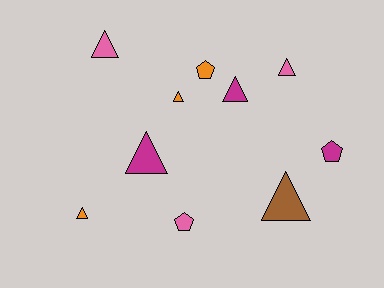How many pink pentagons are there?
There is 1 pink pentagon.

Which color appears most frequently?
Orange, with 3 objects.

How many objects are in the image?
There are 10 objects.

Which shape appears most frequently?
Triangle, with 7 objects.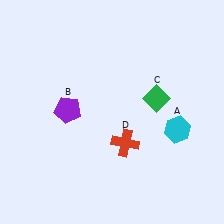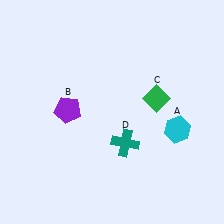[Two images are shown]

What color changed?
The cross (D) changed from red in Image 1 to teal in Image 2.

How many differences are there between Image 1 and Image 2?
There is 1 difference between the two images.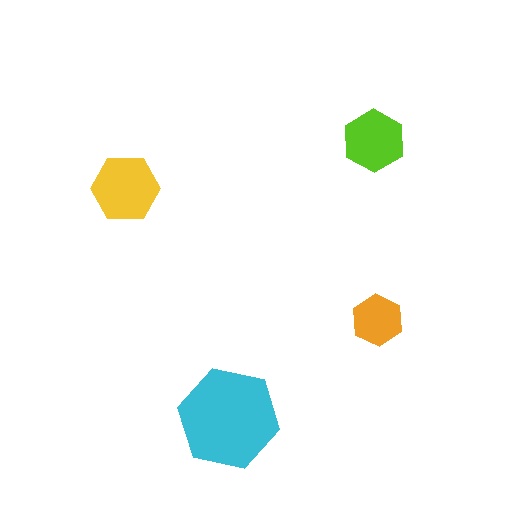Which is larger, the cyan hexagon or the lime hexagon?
The cyan one.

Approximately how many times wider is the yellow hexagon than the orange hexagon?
About 1.5 times wider.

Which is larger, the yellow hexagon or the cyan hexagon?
The cyan one.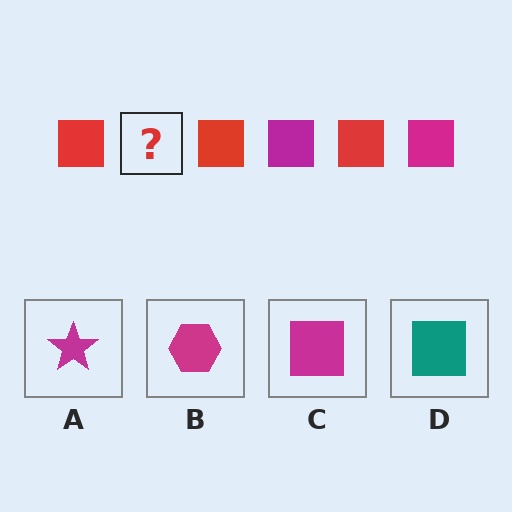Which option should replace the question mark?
Option C.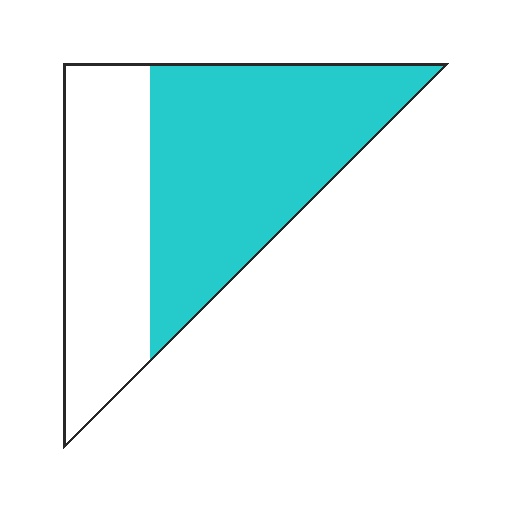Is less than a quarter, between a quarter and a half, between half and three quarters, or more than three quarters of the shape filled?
Between half and three quarters.